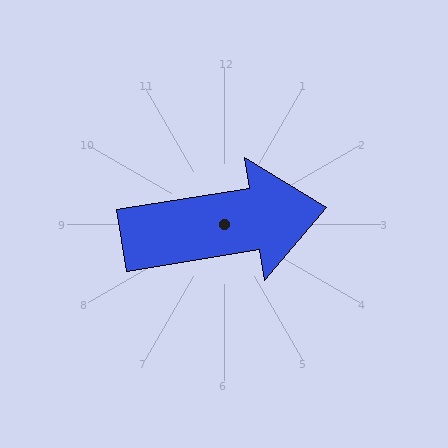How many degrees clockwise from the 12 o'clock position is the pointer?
Approximately 81 degrees.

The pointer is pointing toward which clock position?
Roughly 3 o'clock.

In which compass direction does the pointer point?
East.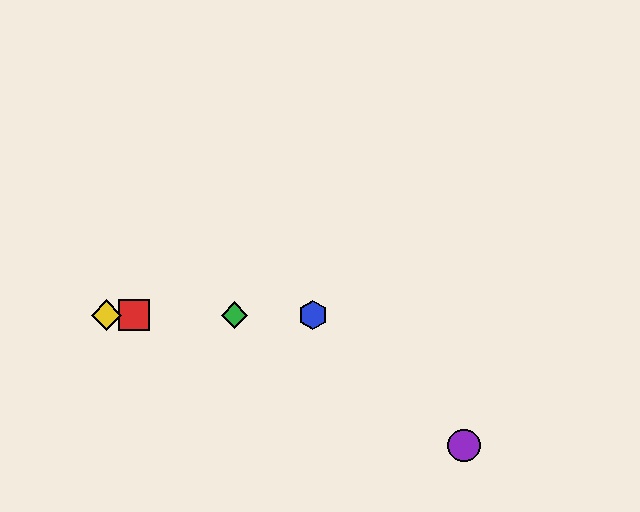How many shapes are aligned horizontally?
4 shapes (the red square, the blue hexagon, the green diamond, the yellow diamond) are aligned horizontally.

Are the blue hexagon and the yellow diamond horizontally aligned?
Yes, both are at y≈315.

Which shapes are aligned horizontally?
The red square, the blue hexagon, the green diamond, the yellow diamond are aligned horizontally.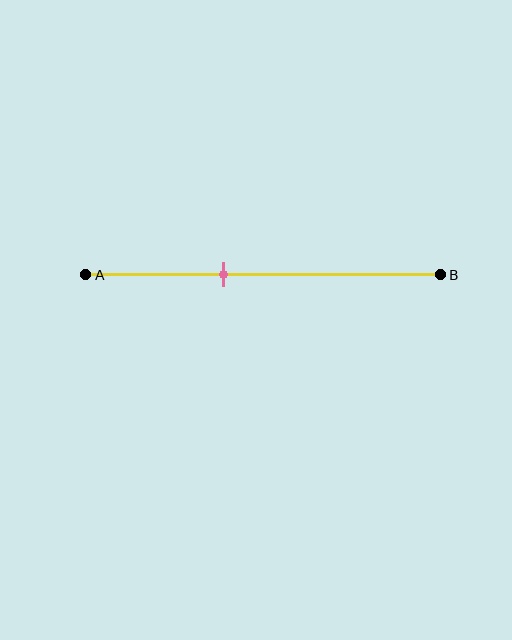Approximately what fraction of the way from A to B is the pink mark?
The pink mark is approximately 40% of the way from A to B.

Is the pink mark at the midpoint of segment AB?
No, the mark is at about 40% from A, not at the 50% midpoint.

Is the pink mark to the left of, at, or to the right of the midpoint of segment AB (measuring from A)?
The pink mark is to the left of the midpoint of segment AB.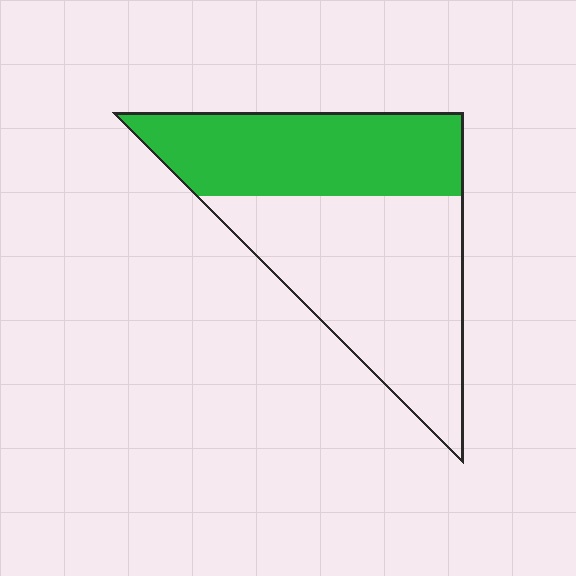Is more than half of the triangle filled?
No.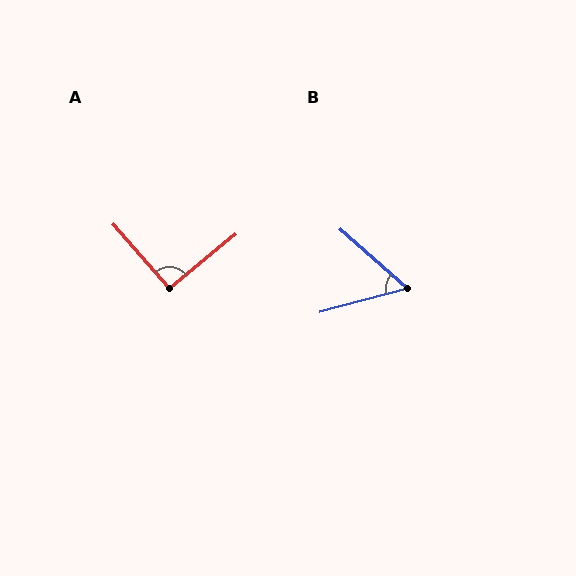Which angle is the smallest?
B, at approximately 57 degrees.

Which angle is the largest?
A, at approximately 92 degrees.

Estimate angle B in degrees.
Approximately 57 degrees.